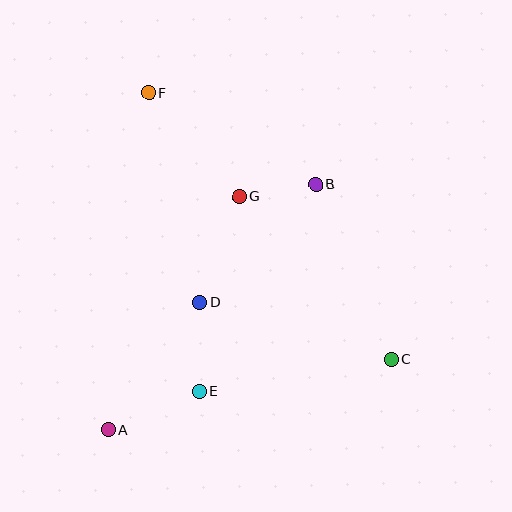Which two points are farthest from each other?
Points C and F are farthest from each other.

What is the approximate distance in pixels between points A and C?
The distance between A and C is approximately 292 pixels.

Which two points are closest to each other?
Points B and G are closest to each other.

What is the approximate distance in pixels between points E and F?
The distance between E and F is approximately 303 pixels.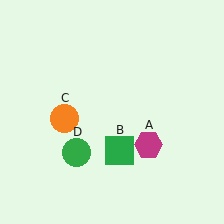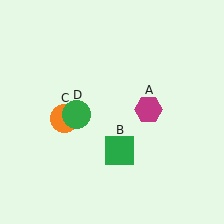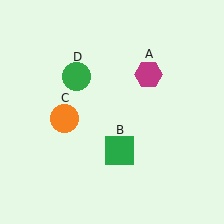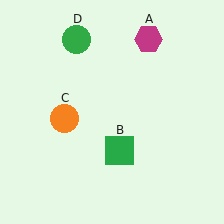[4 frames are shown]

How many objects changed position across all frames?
2 objects changed position: magenta hexagon (object A), green circle (object D).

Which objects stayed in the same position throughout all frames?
Green square (object B) and orange circle (object C) remained stationary.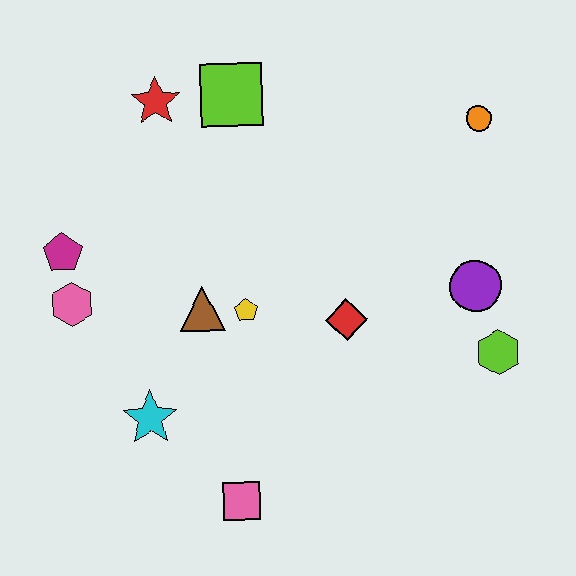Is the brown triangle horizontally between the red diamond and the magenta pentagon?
Yes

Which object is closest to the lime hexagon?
The purple circle is closest to the lime hexagon.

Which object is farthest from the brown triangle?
The orange circle is farthest from the brown triangle.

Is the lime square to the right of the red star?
Yes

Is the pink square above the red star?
No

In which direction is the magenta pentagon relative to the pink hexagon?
The magenta pentagon is above the pink hexagon.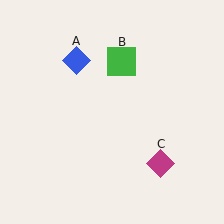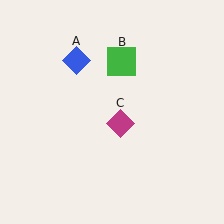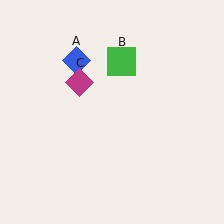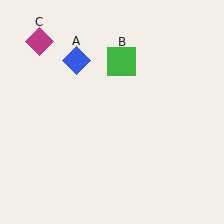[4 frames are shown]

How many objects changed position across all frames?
1 object changed position: magenta diamond (object C).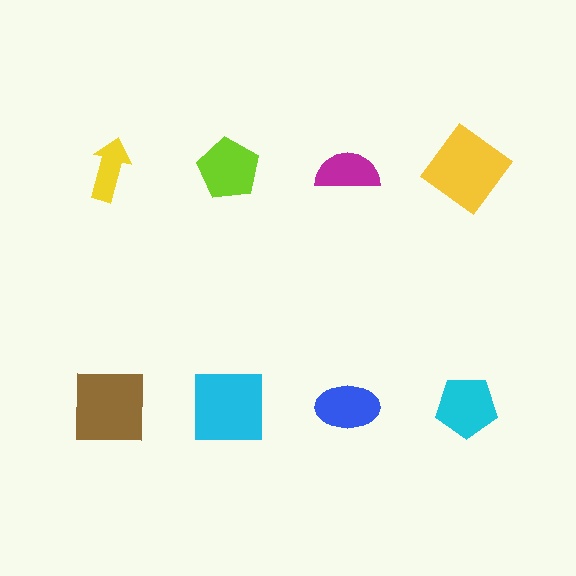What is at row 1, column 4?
A yellow diamond.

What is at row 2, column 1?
A brown square.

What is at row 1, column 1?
A yellow arrow.